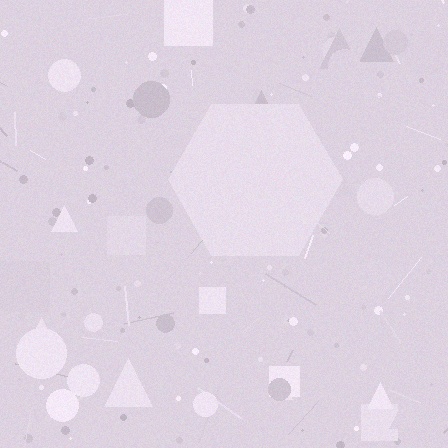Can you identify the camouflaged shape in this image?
The camouflaged shape is a hexagon.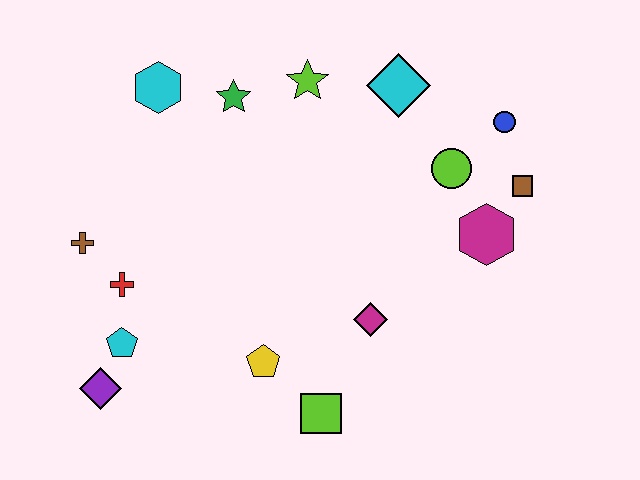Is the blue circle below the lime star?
Yes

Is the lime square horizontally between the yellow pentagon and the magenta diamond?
Yes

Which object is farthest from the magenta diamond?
The cyan hexagon is farthest from the magenta diamond.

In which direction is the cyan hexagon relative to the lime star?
The cyan hexagon is to the left of the lime star.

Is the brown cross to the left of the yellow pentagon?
Yes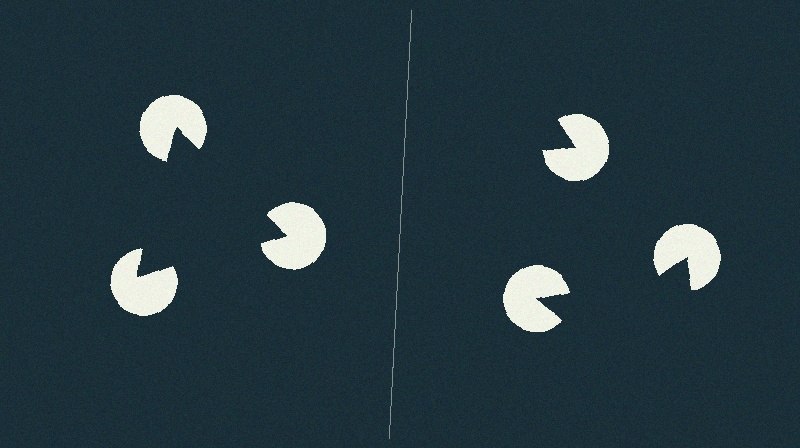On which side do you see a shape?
An illusory triangle appears on the left side. On the right side the wedge cuts are rotated, so no coherent shape forms.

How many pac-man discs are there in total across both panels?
6 — 3 on each side.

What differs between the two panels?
The pac-man discs are positioned identically on both sides; only the wedge orientations differ. On the left they align to a triangle; on the right they are misaligned.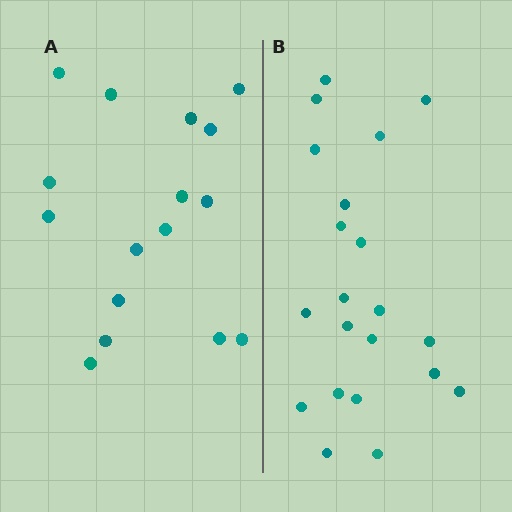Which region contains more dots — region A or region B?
Region B (the right region) has more dots.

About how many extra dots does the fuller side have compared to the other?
Region B has about 5 more dots than region A.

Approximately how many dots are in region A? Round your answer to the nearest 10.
About 20 dots. (The exact count is 16, which rounds to 20.)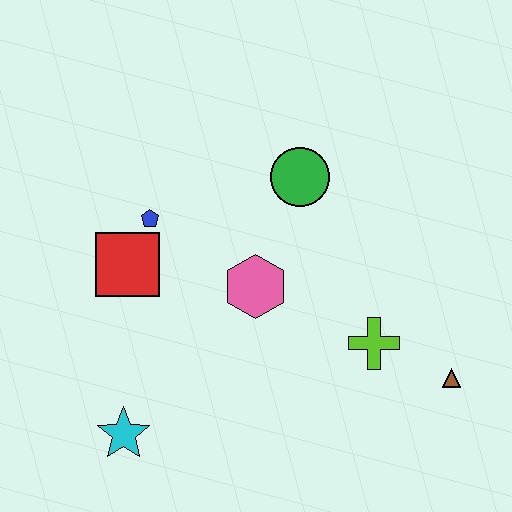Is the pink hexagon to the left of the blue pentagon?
No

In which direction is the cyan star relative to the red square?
The cyan star is below the red square.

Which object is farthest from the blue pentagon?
The brown triangle is farthest from the blue pentagon.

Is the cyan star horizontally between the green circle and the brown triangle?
No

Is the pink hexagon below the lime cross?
No